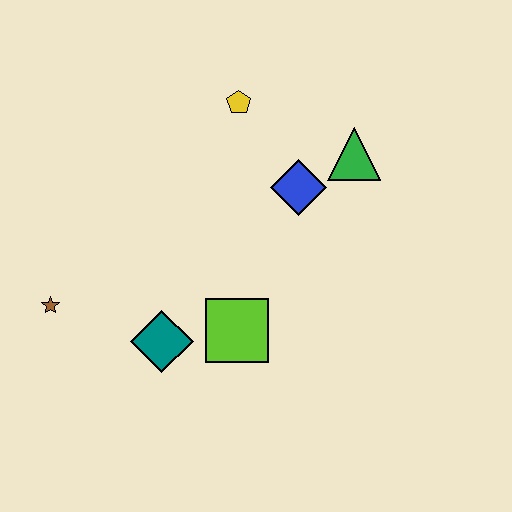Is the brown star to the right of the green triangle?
No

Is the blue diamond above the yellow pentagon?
No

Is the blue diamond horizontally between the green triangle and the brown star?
Yes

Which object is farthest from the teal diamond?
The green triangle is farthest from the teal diamond.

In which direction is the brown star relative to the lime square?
The brown star is to the left of the lime square.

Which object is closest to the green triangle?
The blue diamond is closest to the green triangle.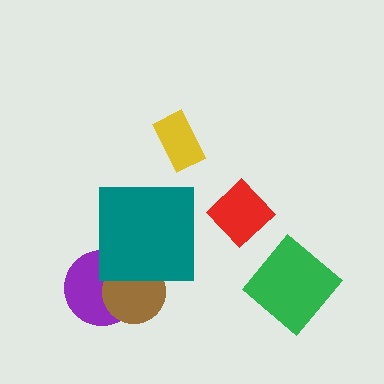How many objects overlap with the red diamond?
0 objects overlap with the red diamond.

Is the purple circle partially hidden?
Yes, it is partially covered by another shape.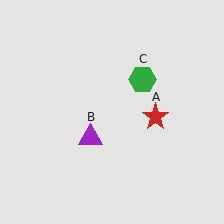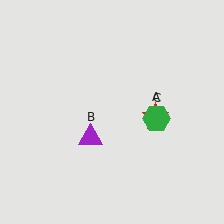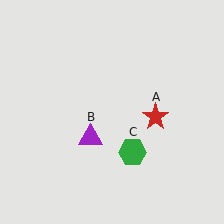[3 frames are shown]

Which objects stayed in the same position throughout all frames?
Red star (object A) and purple triangle (object B) remained stationary.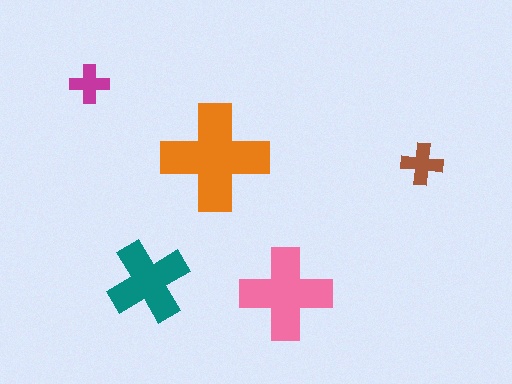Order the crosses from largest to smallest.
the orange one, the pink one, the teal one, the brown one, the magenta one.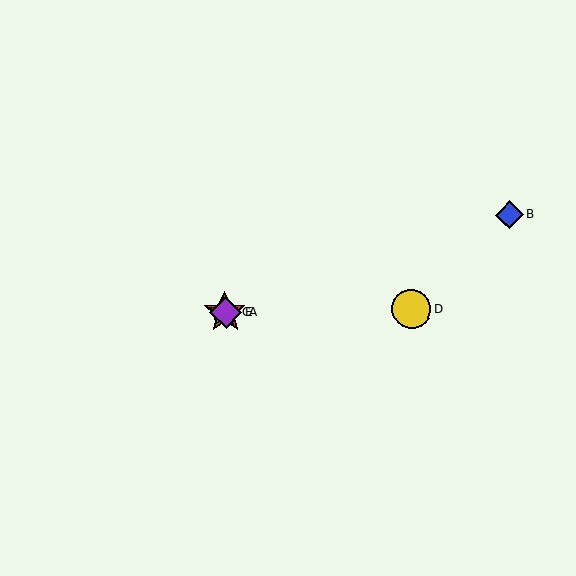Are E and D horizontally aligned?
Yes, both are at y≈312.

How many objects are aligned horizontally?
4 objects (A, C, D, E) are aligned horizontally.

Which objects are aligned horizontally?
Objects A, C, D, E are aligned horizontally.